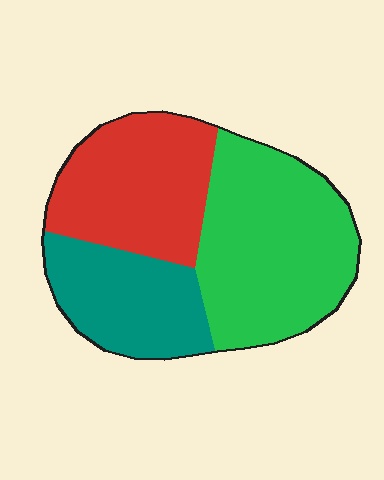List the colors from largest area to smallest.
From largest to smallest: green, red, teal.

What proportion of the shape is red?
Red covers around 30% of the shape.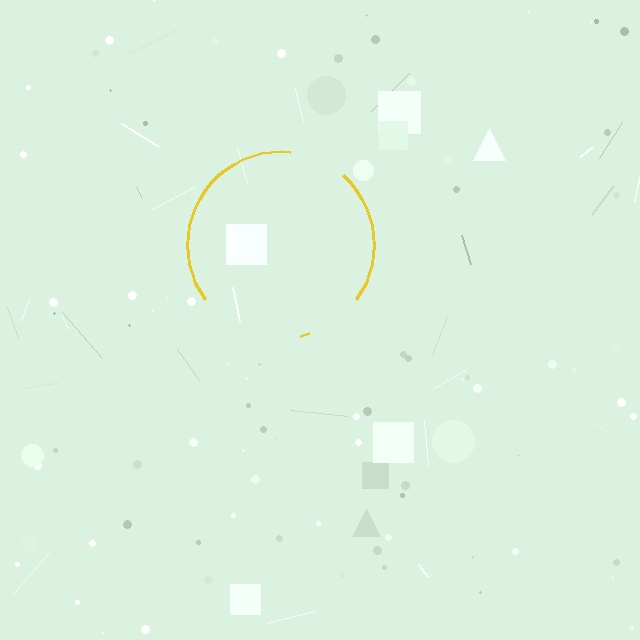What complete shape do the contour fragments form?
The contour fragments form a circle.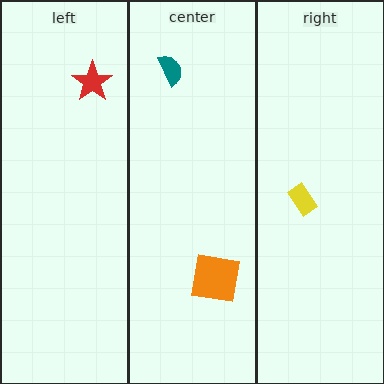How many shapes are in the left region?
1.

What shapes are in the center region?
The teal semicircle, the orange square.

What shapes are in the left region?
The red star.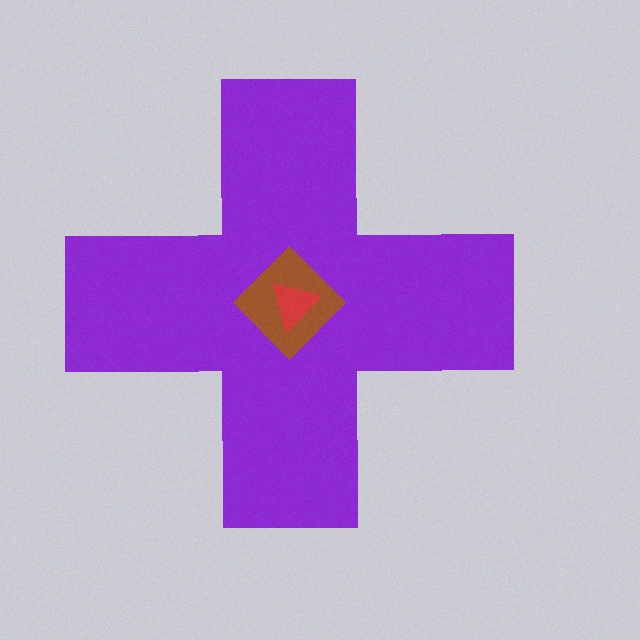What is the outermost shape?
The purple cross.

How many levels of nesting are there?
3.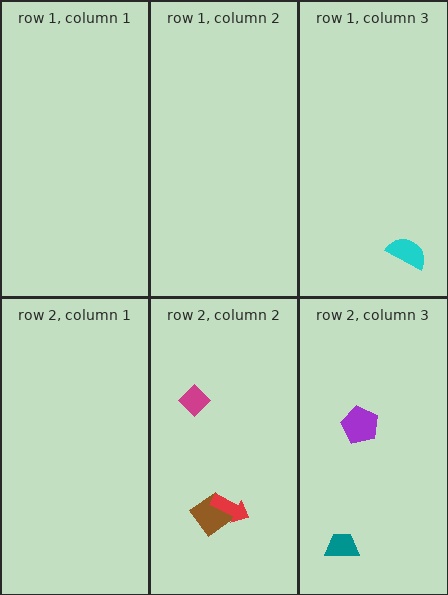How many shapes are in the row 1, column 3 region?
1.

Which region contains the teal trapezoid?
The row 2, column 3 region.